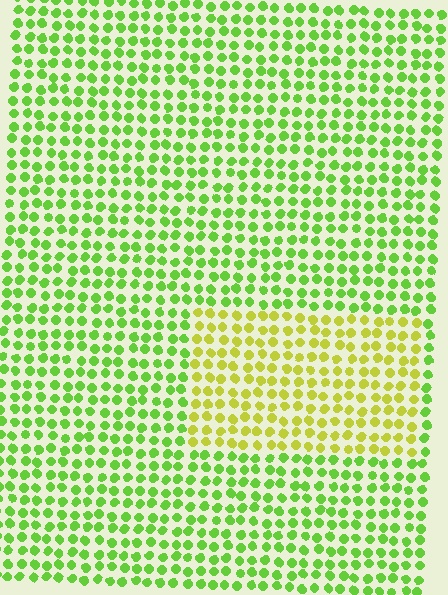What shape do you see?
I see a rectangle.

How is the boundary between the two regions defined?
The boundary is defined purely by a slight shift in hue (about 36 degrees). Spacing, size, and orientation are identical on both sides.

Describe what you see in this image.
The image is filled with small lime elements in a uniform arrangement. A rectangle-shaped region is visible where the elements are tinted to a slightly different hue, forming a subtle color boundary.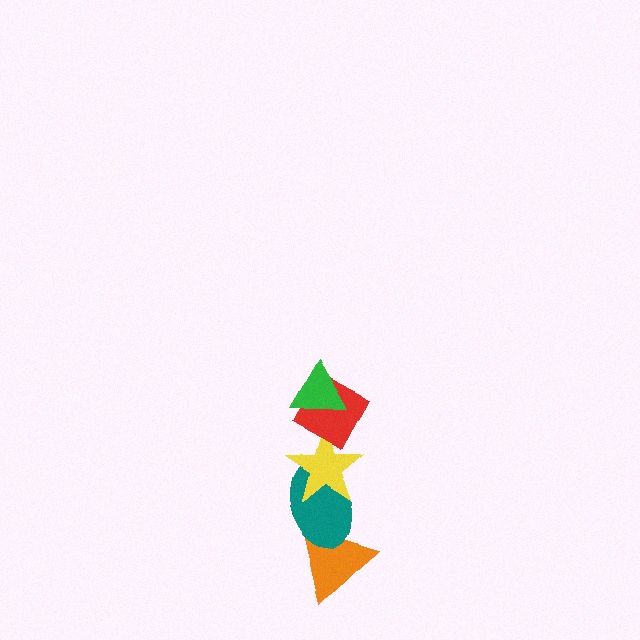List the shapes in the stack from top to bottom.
From top to bottom: the green triangle, the red diamond, the yellow star, the teal ellipse, the orange triangle.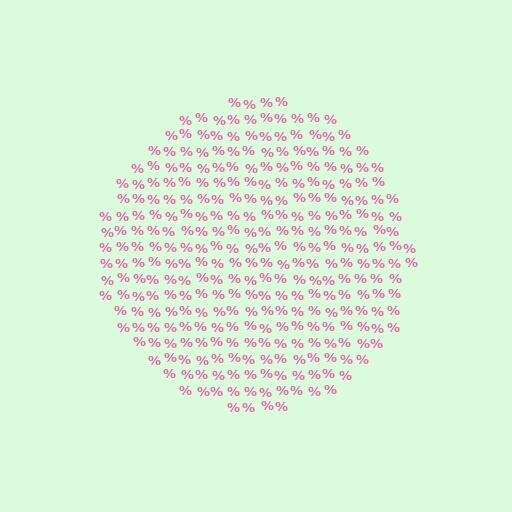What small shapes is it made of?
It is made of small percent signs.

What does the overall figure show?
The overall figure shows a circle.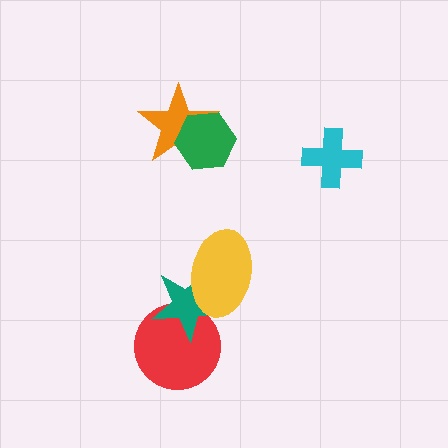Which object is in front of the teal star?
The yellow ellipse is in front of the teal star.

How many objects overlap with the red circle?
1 object overlaps with the red circle.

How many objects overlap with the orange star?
1 object overlaps with the orange star.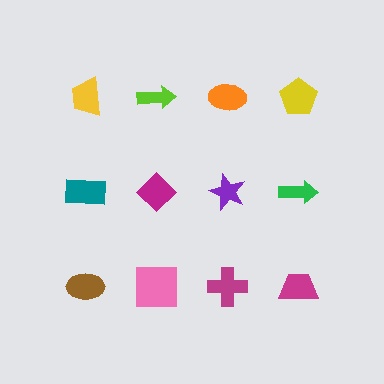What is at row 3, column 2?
A pink square.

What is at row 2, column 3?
A purple star.